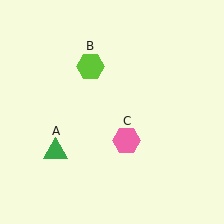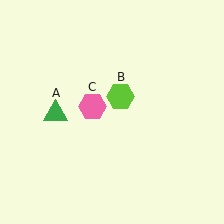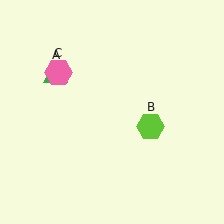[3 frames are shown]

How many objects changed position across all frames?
3 objects changed position: green triangle (object A), lime hexagon (object B), pink hexagon (object C).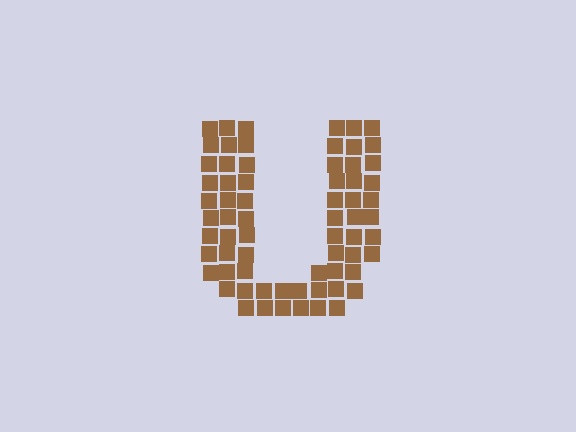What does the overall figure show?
The overall figure shows the letter U.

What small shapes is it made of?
It is made of small squares.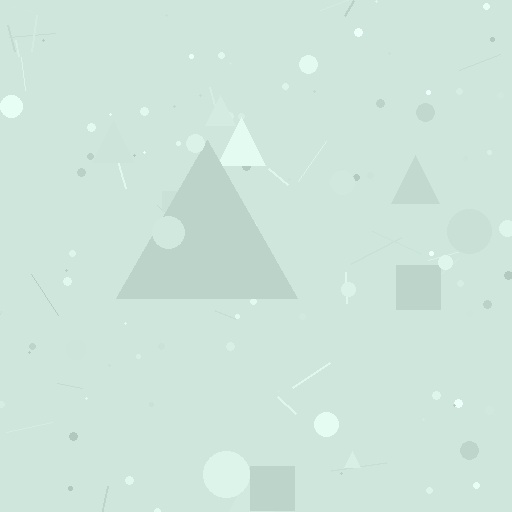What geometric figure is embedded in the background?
A triangle is embedded in the background.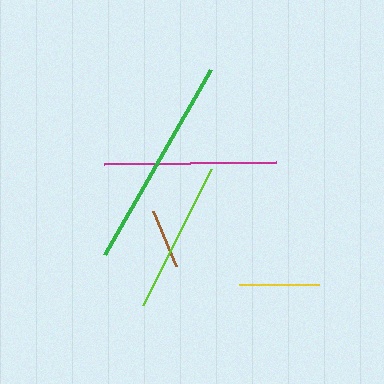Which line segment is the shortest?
The brown line is the shortest at approximately 60 pixels.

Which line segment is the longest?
The green line is the longest at approximately 214 pixels.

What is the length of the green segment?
The green segment is approximately 214 pixels long.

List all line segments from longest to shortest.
From longest to shortest: green, magenta, lime, yellow, brown.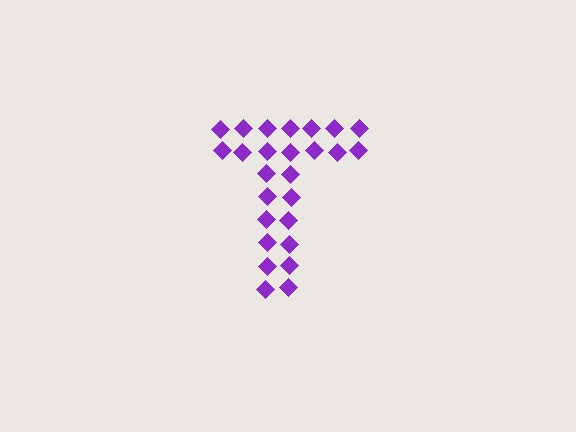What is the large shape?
The large shape is the letter T.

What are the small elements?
The small elements are diamonds.